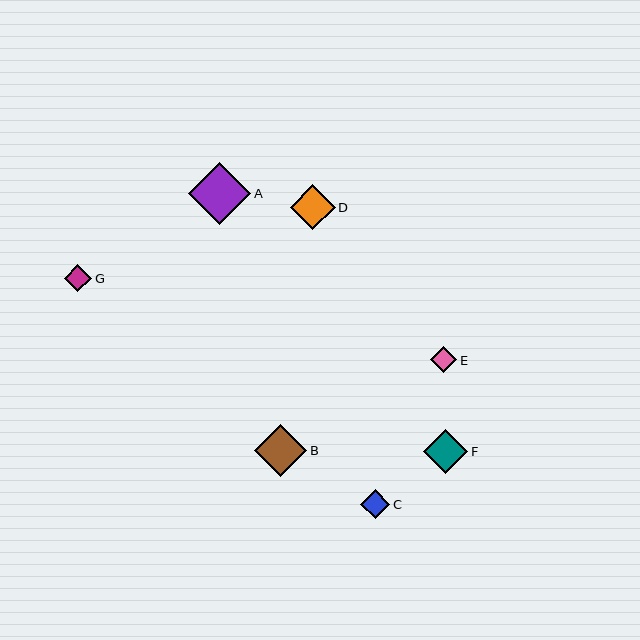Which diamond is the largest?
Diamond A is the largest with a size of approximately 63 pixels.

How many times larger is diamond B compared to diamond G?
Diamond B is approximately 1.9 times the size of diamond G.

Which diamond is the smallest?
Diamond E is the smallest with a size of approximately 26 pixels.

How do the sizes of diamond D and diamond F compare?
Diamond D and diamond F are approximately the same size.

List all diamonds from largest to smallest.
From largest to smallest: A, B, D, F, C, G, E.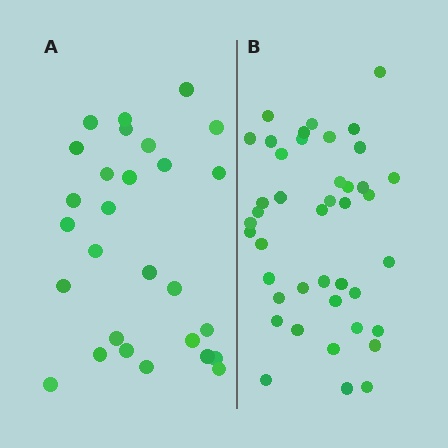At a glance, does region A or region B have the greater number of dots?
Region B (the right region) has more dots.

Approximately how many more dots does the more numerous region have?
Region B has approximately 15 more dots than region A.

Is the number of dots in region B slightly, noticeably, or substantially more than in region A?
Region B has substantially more. The ratio is roughly 1.5 to 1.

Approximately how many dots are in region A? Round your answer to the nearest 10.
About 30 dots. (The exact count is 28, which rounds to 30.)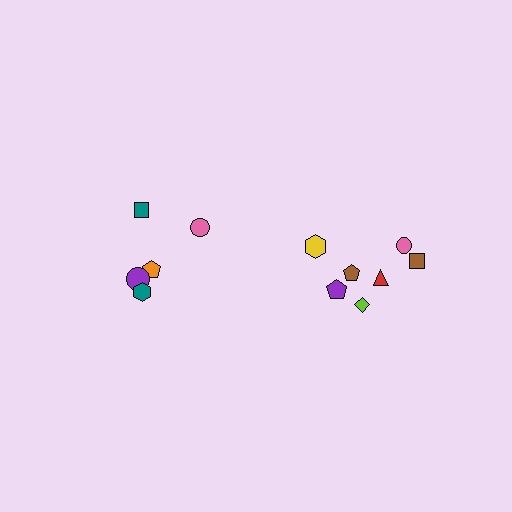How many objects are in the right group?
There are 7 objects.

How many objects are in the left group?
There are 5 objects.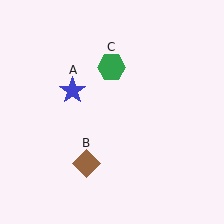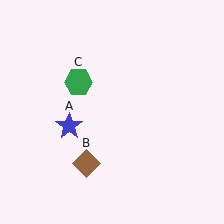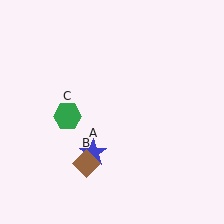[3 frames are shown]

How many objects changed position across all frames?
2 objects changed position: blue star (object A), green hexagon (object C).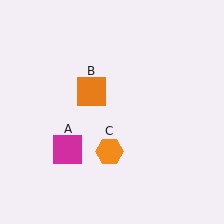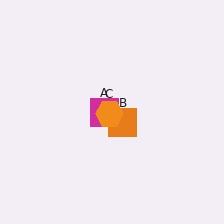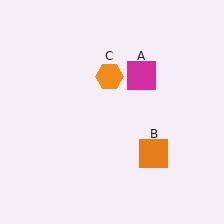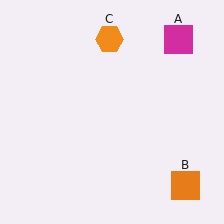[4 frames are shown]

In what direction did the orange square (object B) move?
The orange square (object B) moved down and to the right.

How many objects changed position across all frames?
3 objects changed position: magenta square (object A), orange square (object B), orange hexagon (object C).